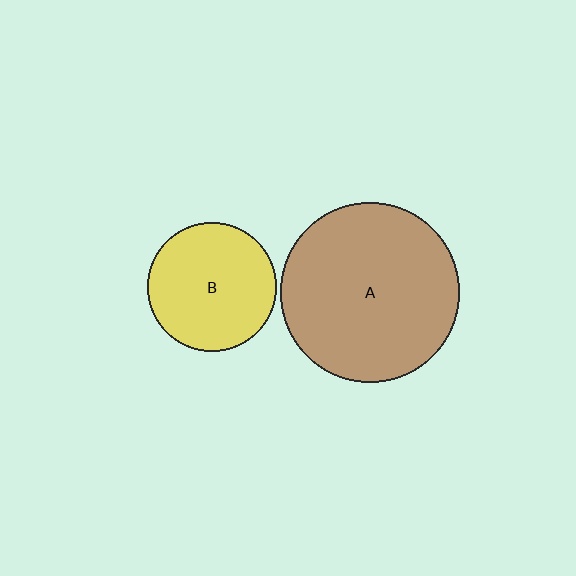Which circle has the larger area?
Circle A (brown).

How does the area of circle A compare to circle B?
Approximately 1.9 times.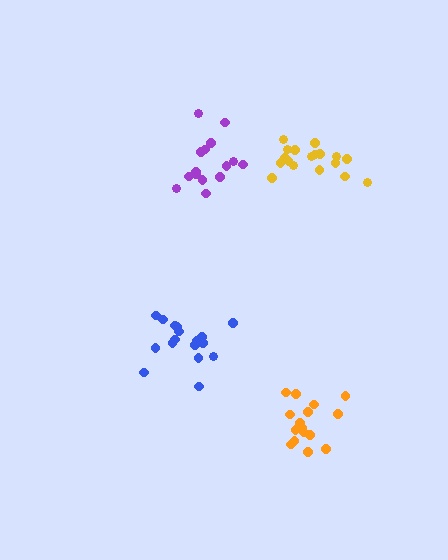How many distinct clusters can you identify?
There are 4 distinct clusters.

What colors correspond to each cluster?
The clusters are colored: purple, blue, yellow, orange.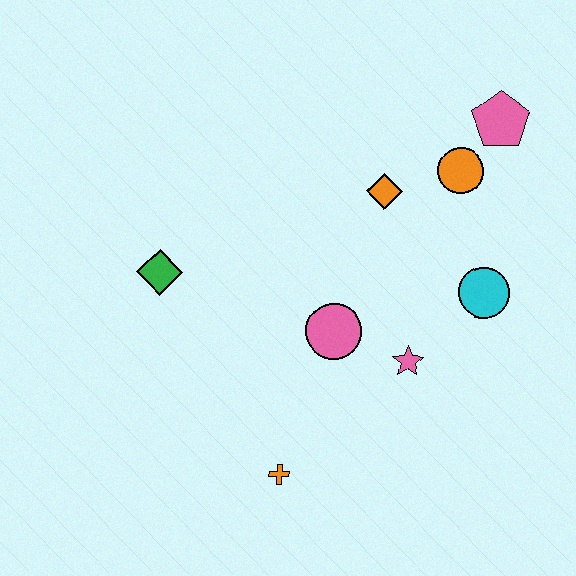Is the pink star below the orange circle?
Yes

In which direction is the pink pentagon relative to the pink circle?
The pink pentagon is above the pink circle.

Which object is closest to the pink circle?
The pink star is closest to the pink circle.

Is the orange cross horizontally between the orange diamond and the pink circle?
No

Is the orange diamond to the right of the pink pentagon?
No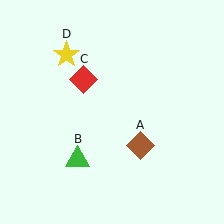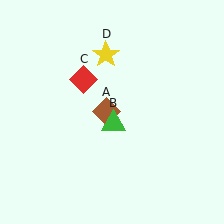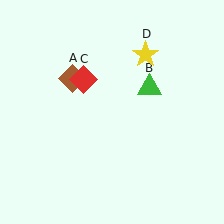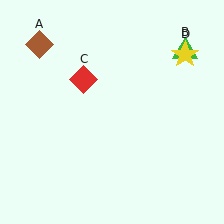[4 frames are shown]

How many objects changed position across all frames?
3 objects changed position: brown diamond (object A), green triangle (object B), yellow star (object D).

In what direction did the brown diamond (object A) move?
The brown diamond (object A) moved up and to the left.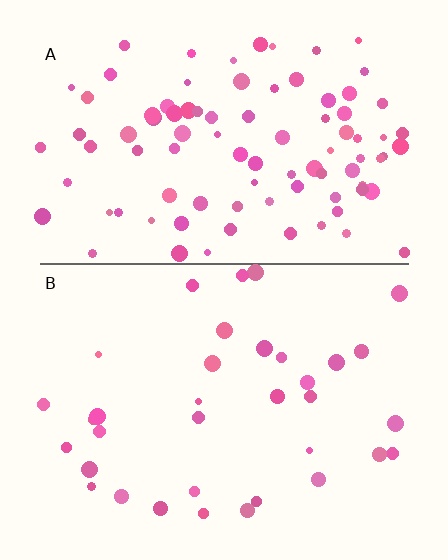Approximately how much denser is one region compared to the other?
Approximately 2.6× — region A over region B.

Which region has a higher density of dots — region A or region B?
A (the top).